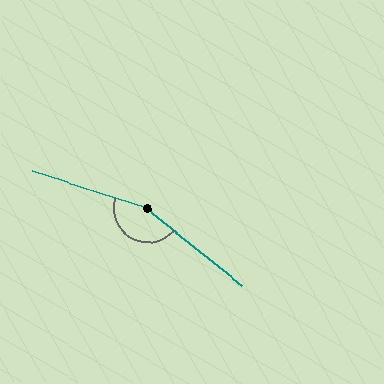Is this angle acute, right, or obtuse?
It is obtuse.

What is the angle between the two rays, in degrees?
Approximately 159 degrees.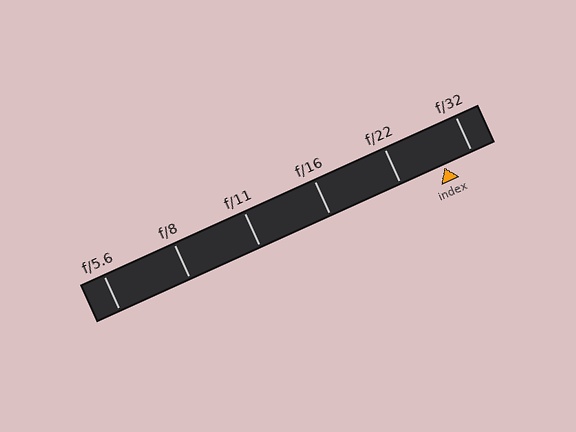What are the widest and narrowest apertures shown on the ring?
The widest aperture shown is f/5.6 and the narrowest is f/32.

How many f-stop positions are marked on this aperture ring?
There are 6 f-stop positions marked.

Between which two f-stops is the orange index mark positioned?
The index mark is between f/22 and f/32.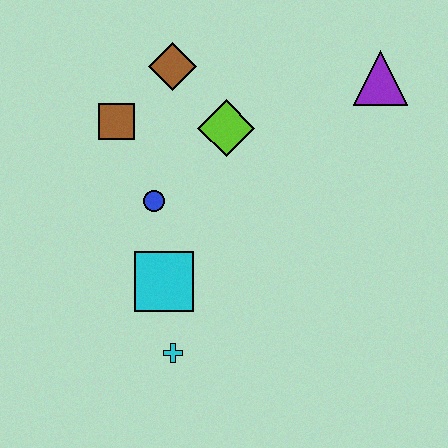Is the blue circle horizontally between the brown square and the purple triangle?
Yes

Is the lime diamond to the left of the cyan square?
No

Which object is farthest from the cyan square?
The purple triangle is farthest from the cyan square.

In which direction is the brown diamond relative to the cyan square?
The brown diamond is above the cyan square.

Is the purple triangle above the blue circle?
Yes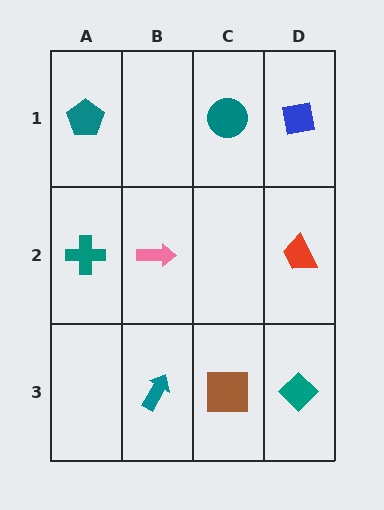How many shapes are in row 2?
3 shapes.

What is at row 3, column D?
A teal diamond.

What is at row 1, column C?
A teal circle.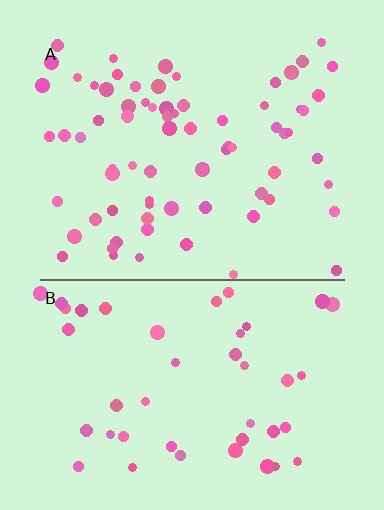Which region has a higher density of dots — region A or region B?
A (the top).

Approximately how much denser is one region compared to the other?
Approximately 1.6× — region A over region B.